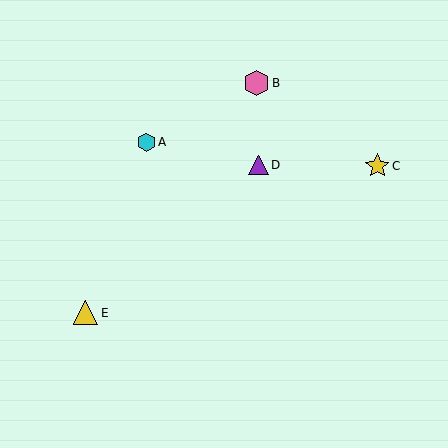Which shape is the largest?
The pink hexagon (labeled B) is the largest.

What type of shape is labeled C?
Shape C is a yellow star.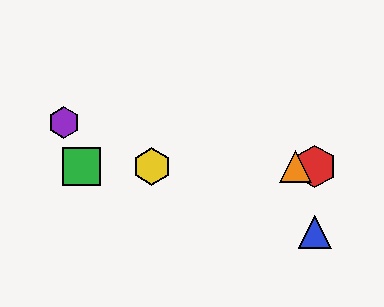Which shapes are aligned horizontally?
The red hexagon, the green square, the yellow hexagon, the orange triangle are aligned horizontally.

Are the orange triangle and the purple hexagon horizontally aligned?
No, the orange triangle is at y≈166 and the purple hexagon is at y≈122.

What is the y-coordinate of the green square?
The green square is at y≈166.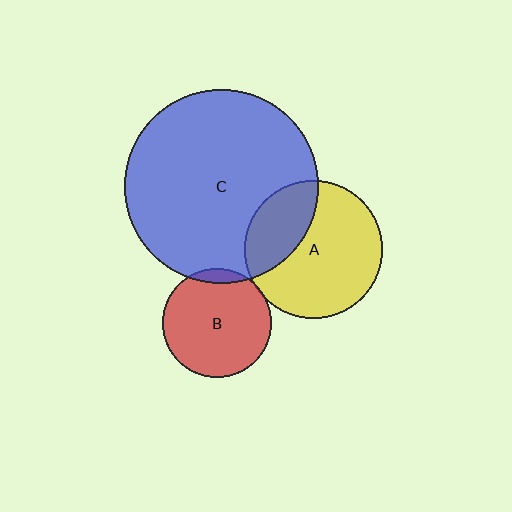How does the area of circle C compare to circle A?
Approximately 2.0 times.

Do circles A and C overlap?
Yes.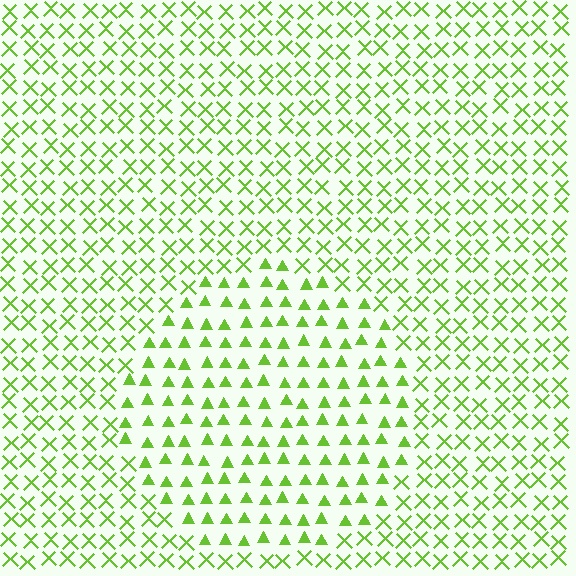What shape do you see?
I see a circle.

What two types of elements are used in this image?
The image uses triangles inside the circle region and X marks outside it.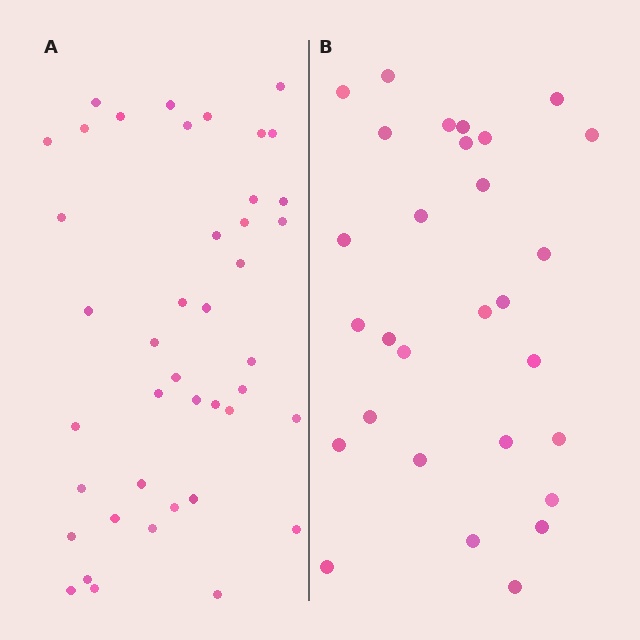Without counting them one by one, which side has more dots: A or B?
Region A (the left region) has more dots.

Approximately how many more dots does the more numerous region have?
Region A has approximately 15 more dots than region B.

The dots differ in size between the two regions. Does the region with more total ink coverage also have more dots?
No. Region B has more total ink coverage because its dots are larger, but region A actually contains more individual dots. Total area can be misleading — the number of items is what matters here.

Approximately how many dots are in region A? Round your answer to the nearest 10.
About 40 dots. (The exact count is 42, which rounds to 40.)